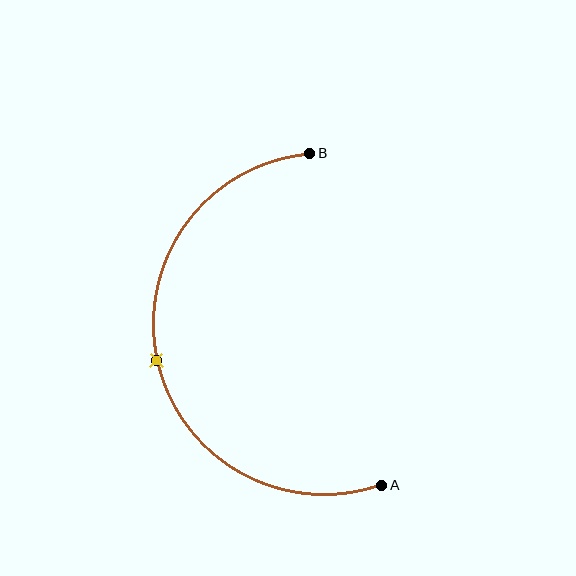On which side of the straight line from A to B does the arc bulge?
The arc bulges to the left of the straight line connecting A and B.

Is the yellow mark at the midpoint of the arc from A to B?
Yes. The yellow mark lies on the arc at equal arc-length from both A and B — it is the arc midpoint.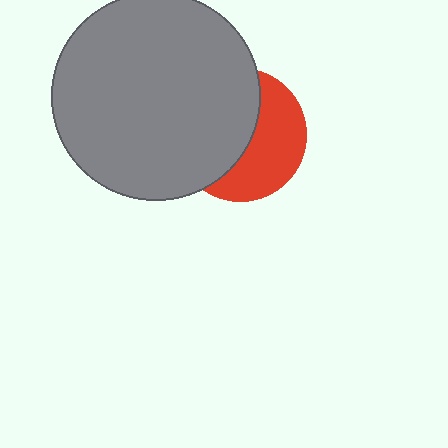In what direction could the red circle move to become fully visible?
The red circle could move right. That would shift it out from behind the gray circle entirely.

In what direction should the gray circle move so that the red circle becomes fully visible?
The gray circle should move left. That is the shortest direction to clear the overlap and leave the red circle fully visible.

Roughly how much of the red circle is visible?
About half of it is visible (roughly 46%).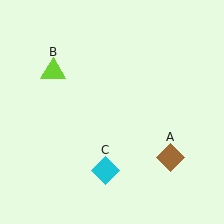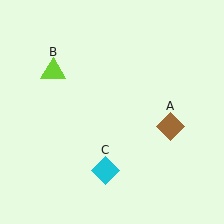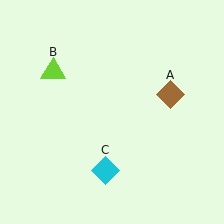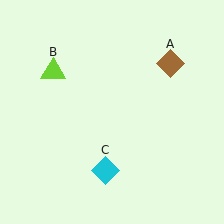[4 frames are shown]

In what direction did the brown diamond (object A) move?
The brown diamond (object A) moved up.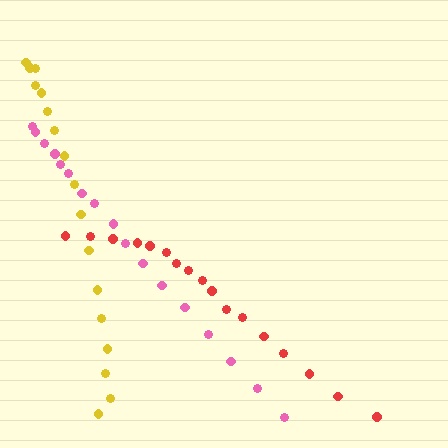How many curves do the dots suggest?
There are 3 distinct paths.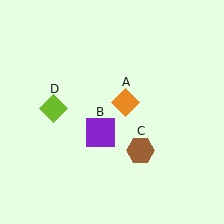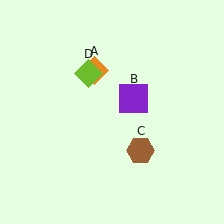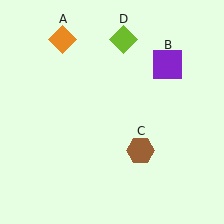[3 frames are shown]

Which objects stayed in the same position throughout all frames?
Brown hexagon (object C) remained stationary.